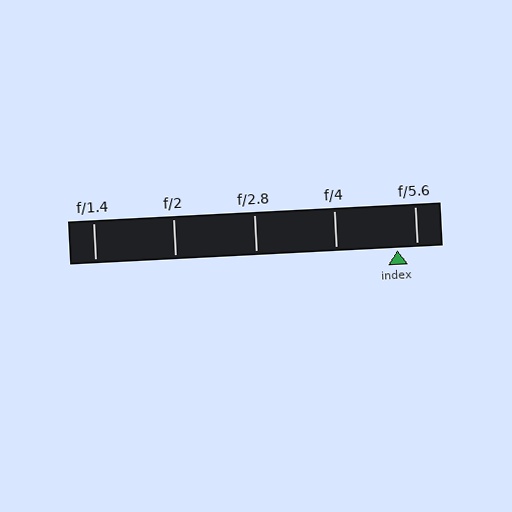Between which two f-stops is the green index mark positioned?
The index mark is between f/4 and f/5.6.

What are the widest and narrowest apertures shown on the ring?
The widest aperture shown is f/1.4 and the narrowest is f/5.6.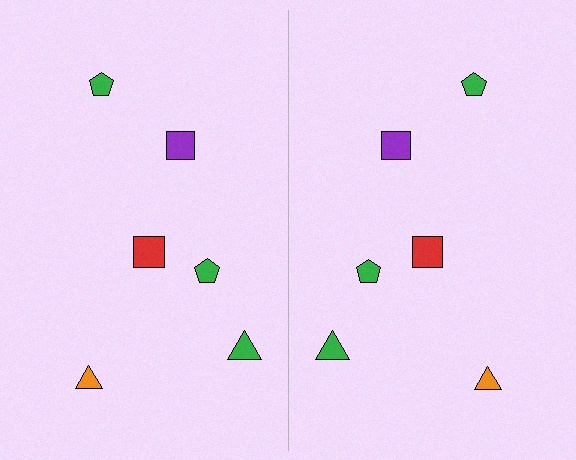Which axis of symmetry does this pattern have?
The pattern has a vertical axis of symmetry running through the center of the image.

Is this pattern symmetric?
Yes, this pattern has bilateral (reflection) symmetry.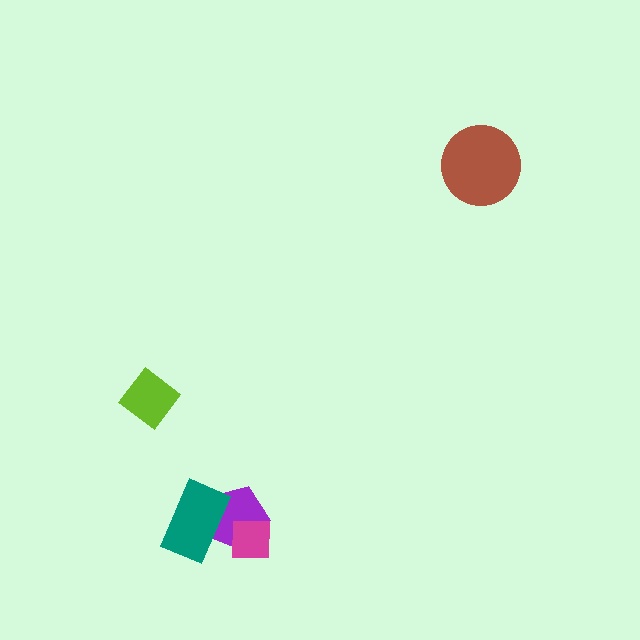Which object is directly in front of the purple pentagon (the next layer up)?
The magenta square is directly in front of the purple pentagon.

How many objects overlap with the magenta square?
1 object overlaps with the magenta square.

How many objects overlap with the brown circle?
0 objects overlap with the brown circle.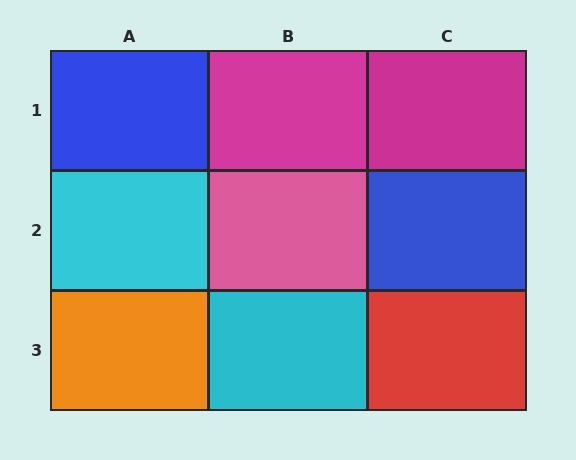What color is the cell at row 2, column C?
Blue.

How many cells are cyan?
2 cells are cyan.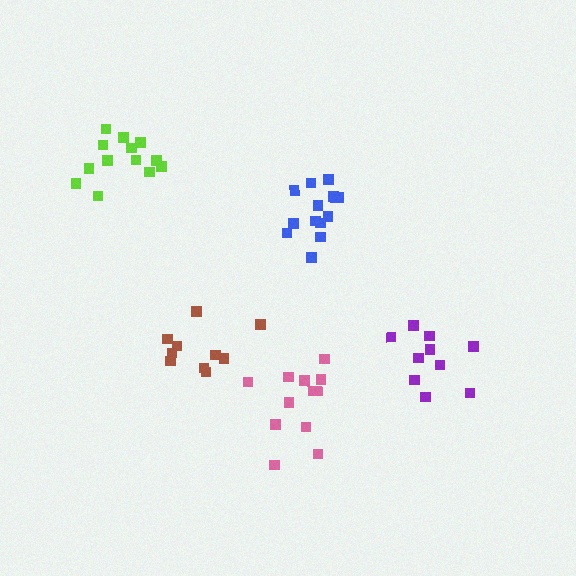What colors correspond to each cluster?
The clusters are colored: brown, purple, lime, pink, blue.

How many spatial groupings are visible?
There are 5 spatial groupings.